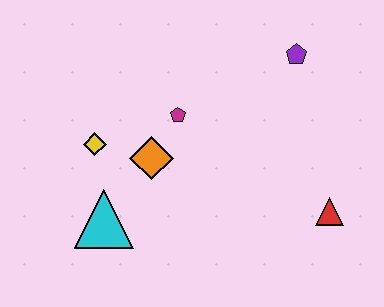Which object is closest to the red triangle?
The purple pentagon is closest to the red triangle.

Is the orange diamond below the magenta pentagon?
Yes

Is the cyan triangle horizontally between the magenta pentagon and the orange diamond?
No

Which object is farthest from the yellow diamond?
The red triangle is farthest from the yellow diamond.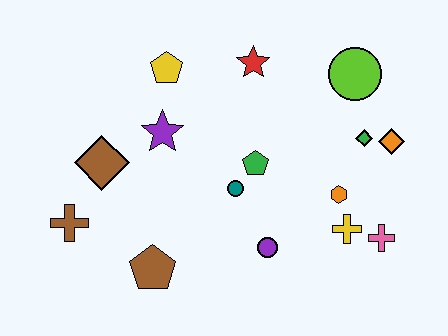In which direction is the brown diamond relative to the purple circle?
The brown diamond is to the left of the purple circle.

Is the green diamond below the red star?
Yes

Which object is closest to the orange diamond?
The green diamond is closest to the orange diamond.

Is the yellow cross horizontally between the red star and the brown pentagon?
No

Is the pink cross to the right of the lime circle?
Yes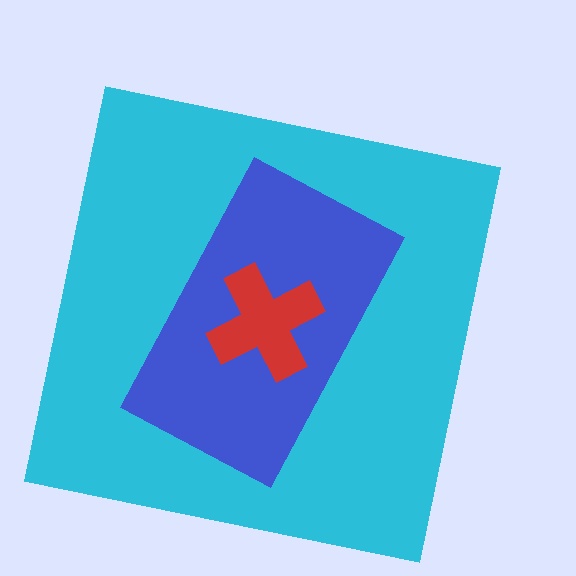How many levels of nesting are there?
3.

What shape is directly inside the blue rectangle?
The red cross.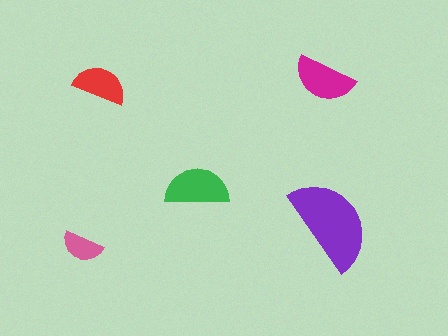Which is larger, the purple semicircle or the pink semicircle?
The purple one.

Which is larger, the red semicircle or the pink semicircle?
The red one.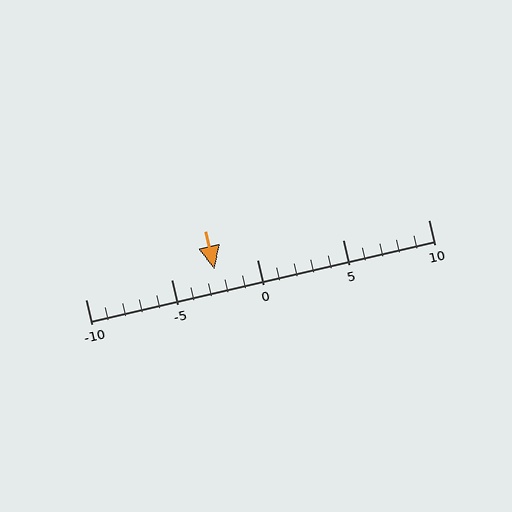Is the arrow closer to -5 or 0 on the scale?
The arrow is closer to 0.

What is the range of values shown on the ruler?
The ruler shows values from -10 to 10.